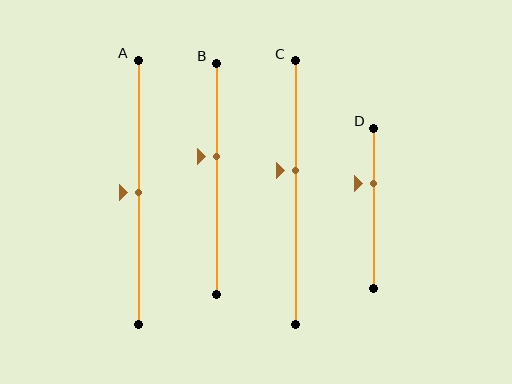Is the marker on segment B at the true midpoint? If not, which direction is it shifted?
No, the marker on segment B is shifted upward by about 10% of the segment length.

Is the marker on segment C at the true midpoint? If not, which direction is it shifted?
No, the marker on segment C is shifted upward by about 8% of the segment length.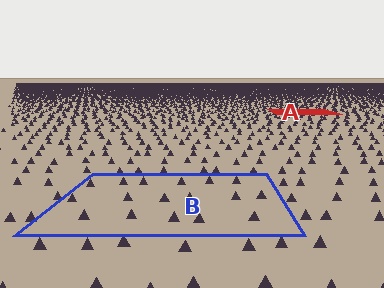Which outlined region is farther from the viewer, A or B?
Region A is farther from the viewer — the texture elements inside it appear smaller and more densely packed.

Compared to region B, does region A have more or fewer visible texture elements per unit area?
Region A has more texture elements per unit area — they are packed more densely because it is farther away.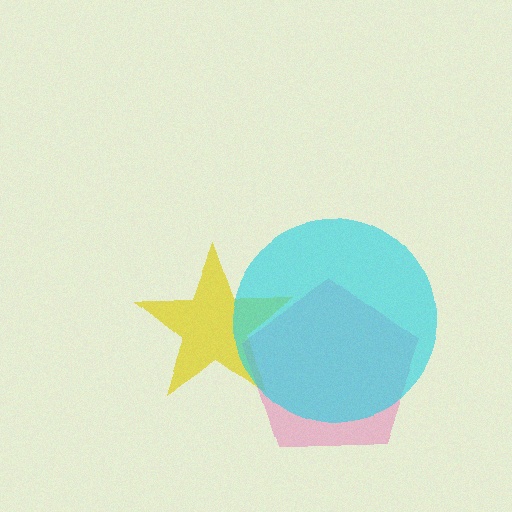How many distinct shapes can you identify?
There are 3 distinct shapes: a yellow star, a pink pentagon, a cyan circle.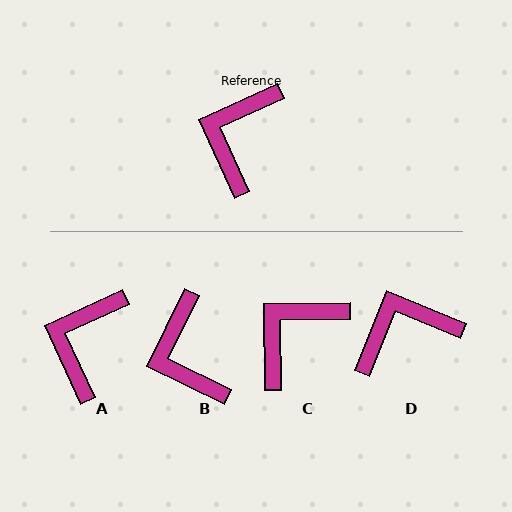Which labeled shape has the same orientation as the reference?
A.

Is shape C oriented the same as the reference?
No, it is off by about 24 degrees.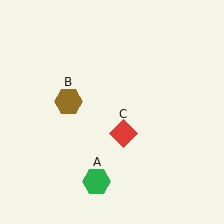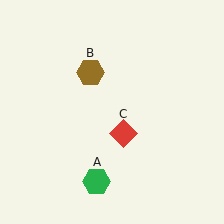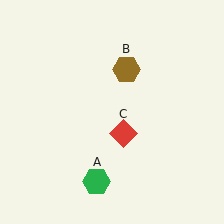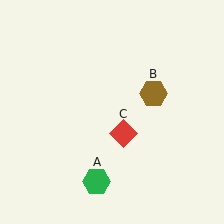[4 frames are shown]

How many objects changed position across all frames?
1 object changed position: brown hexagon (object B).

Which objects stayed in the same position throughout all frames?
Green hexagon (object A) and red diamond (object C) remained stationary.